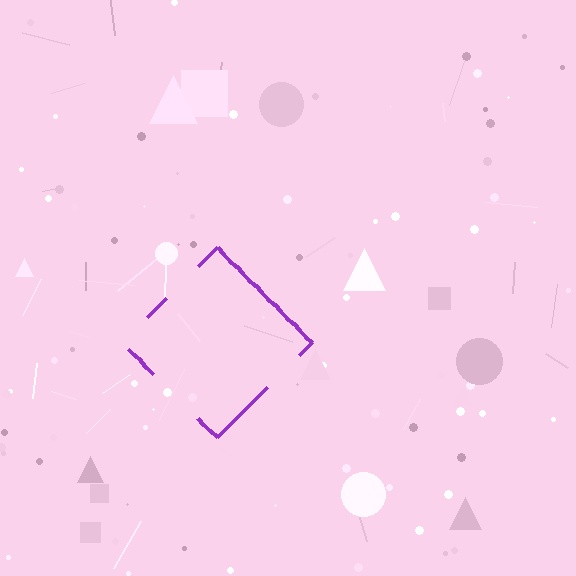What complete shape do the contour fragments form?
The contour fragments form a diamond.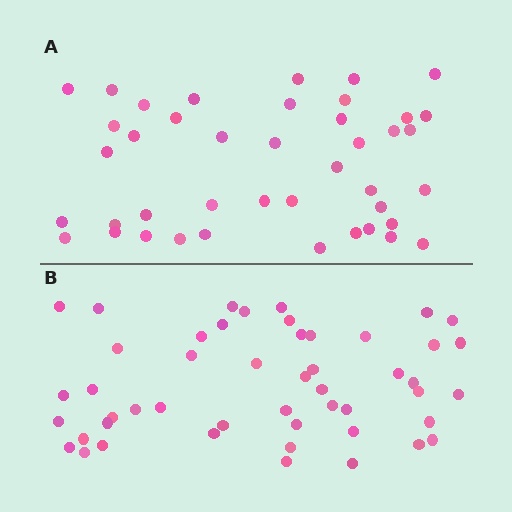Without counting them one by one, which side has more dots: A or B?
Region B (the bottom region) has more dots.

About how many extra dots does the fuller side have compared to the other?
Region B has roughly 8 or so more dots than region A.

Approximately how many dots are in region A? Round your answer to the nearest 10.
About 40 dots. (The exact count is 42, which rounds to 40.)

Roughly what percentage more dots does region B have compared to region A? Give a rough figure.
About 15% more.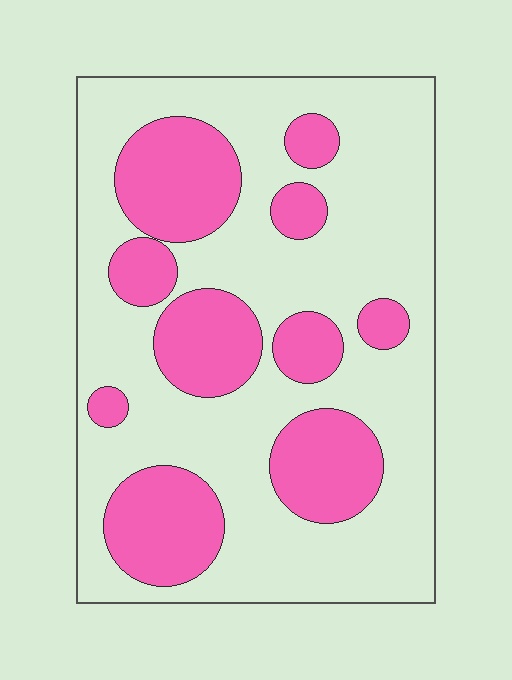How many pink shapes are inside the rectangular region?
10.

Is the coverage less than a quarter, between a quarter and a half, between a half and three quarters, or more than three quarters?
Between a quarter and a half.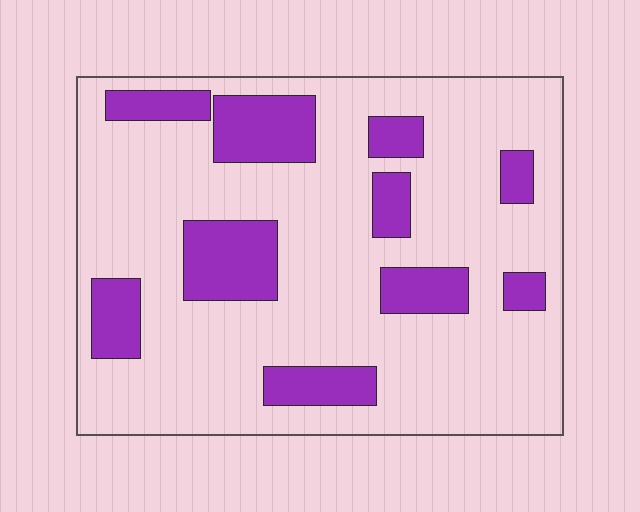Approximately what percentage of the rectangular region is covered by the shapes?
Approximately 20%.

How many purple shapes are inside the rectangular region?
10.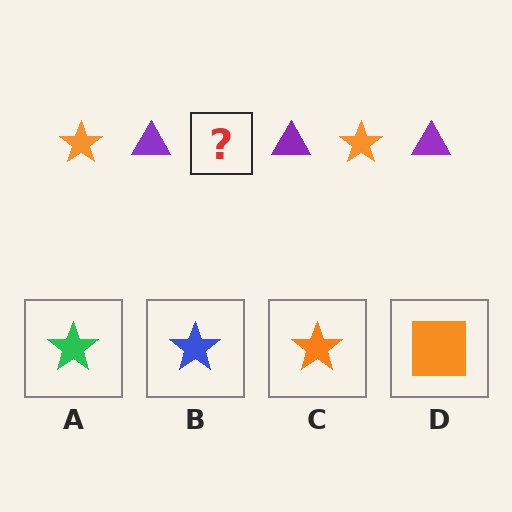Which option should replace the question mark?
Option C.